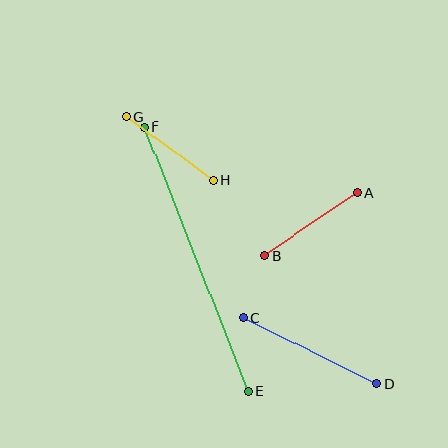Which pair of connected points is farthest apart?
Points E and F are farthest apart.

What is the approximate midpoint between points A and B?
The midpoint is at approximately (311, 224) pixels.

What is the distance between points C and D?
The distance is approximately 150 pixels.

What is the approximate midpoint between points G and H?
The midpoint is at approximately (170, 148) pixels.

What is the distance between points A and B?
The distance is approximately 112 pixels.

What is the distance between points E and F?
The distance is approximately 284 pixels.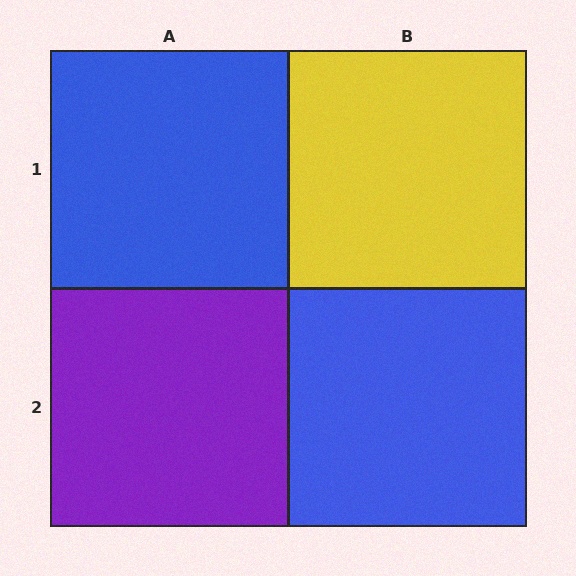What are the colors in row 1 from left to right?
Blue, yellow.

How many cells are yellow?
1 cell is yellow.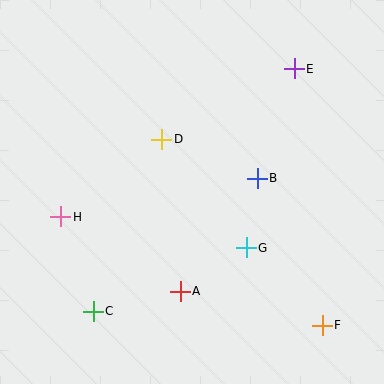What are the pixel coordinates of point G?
Point G is at (246, 248).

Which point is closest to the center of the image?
Point D at (161, 139) is closest to the center.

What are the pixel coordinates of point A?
Point A is at (180, 291).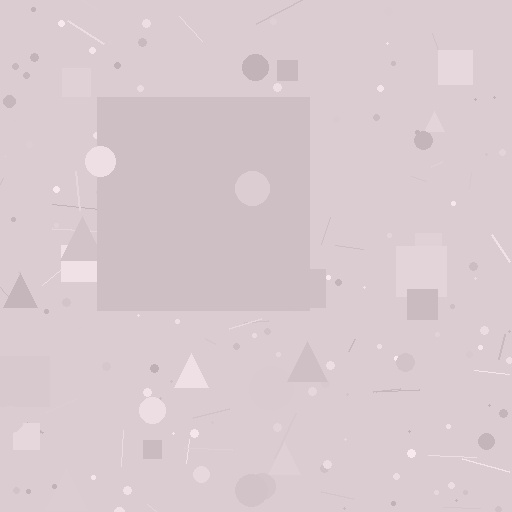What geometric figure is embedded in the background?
A square is embedded in the background.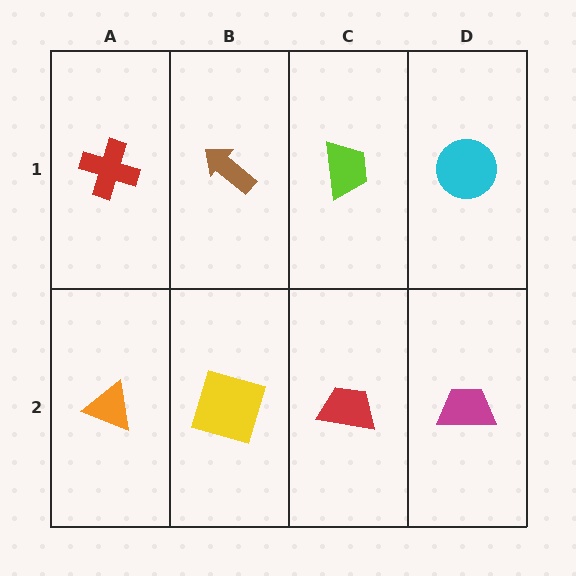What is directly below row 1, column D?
A magenta trapezoid.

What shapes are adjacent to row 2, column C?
A lime trapezoid (row 1, column C), a yellow square (row 2, column B), a magenta trapezoid (row 2, column D).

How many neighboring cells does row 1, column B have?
3.